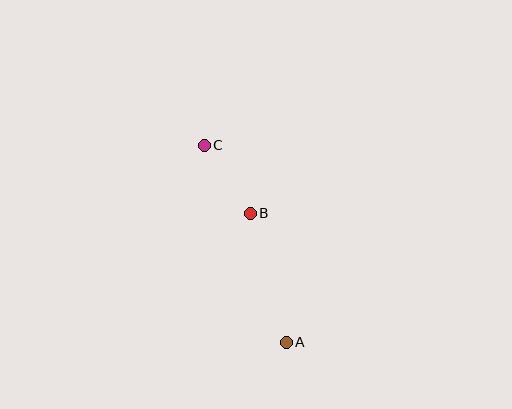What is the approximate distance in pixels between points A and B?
The distance between A and B is approximately 134 pixels.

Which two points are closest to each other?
Points B and C are closest to each other.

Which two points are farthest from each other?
Points A and C are farthest from each other.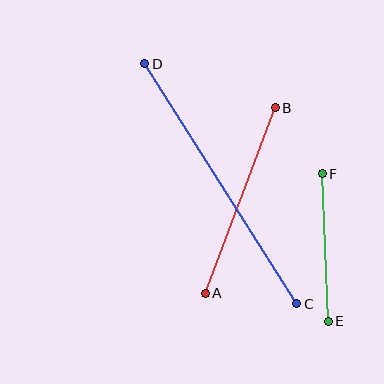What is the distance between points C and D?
The distance is approximately 284 pixels.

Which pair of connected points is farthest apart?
Points C and D are farthest apart.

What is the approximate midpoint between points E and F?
The midpoint is at approximately (325, 247) pixels.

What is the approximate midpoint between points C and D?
The midpoint is at approximately (221, 184) pixels.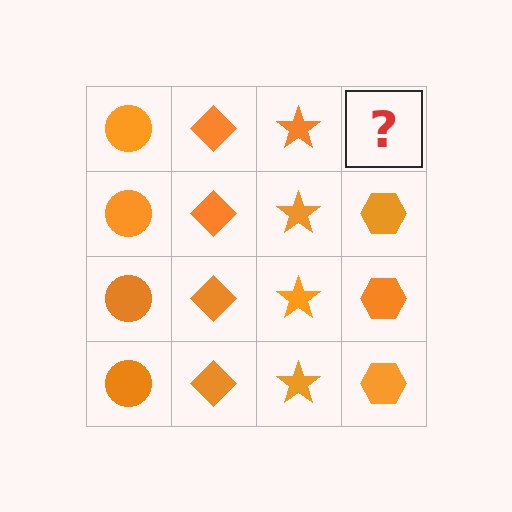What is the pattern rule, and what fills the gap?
The rule is that each column has a consistent shape. The gap should be filled with an orange hexagon.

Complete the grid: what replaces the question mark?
The question mark should be replaced with an orange hexagon.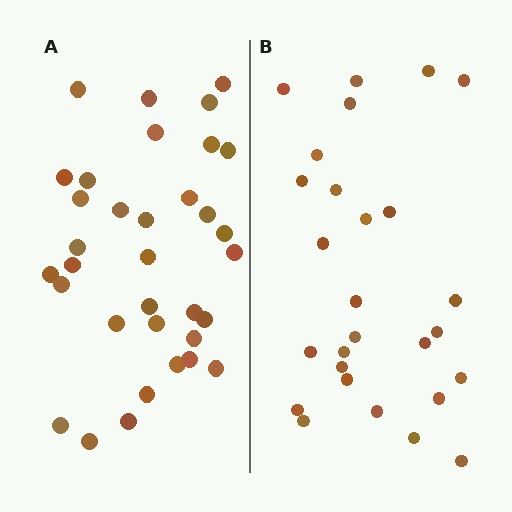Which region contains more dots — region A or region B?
Region A (the left region) has more dots.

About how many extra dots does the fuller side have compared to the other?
Region A has roughly 8 or so more dots than region B.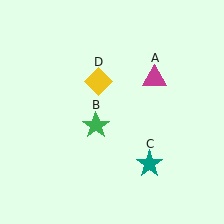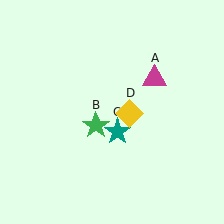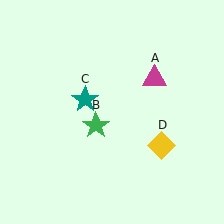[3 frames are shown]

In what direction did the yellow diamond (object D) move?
The yellow diamond (object D) moved down and to the right.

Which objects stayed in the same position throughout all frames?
Magenta triangle (object A) and green star (object B) remained stationary.